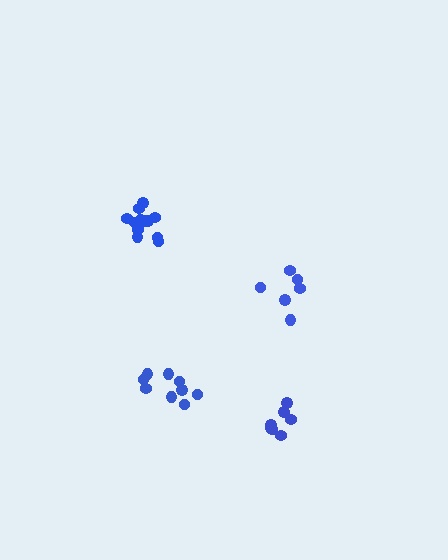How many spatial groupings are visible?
There are 4 spatial groupings.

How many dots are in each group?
Group 1: 7 dots, Group 2: 12 dots, Group 3: 6 dots, Group 4: 9 dots (34 total).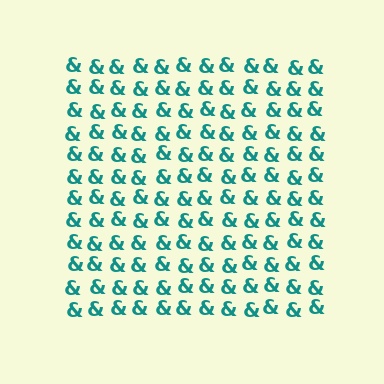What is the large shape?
The large shape is a square.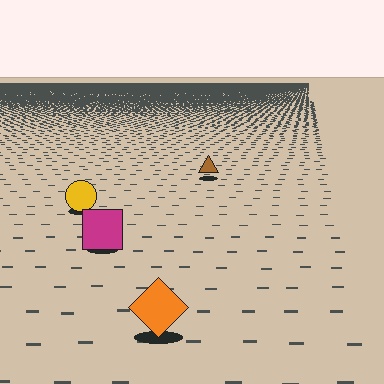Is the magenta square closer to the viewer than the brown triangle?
Yes. The magenta square is closer — you can tell from the texture gradient: the ground texture is coarser near it.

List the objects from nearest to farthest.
From nearest to farthest: the orange diamond, the magenta square, the yellow circle, the brown triangle.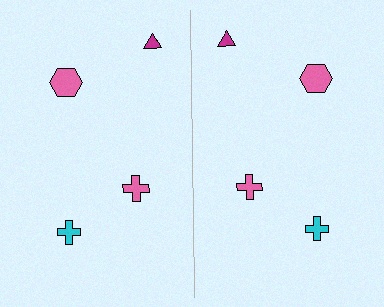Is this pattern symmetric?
Yes, this pattern has bilateral (reflection) symmetry.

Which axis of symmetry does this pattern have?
The pattern has a vertical axis of symmetry running through the center of the image.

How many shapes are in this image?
There are 8 shapes in this image.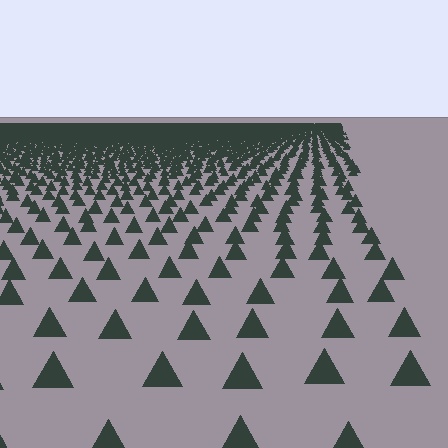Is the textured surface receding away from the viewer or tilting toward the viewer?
The surface is receding away from the viewer. Texture elements get smaller and denser toward the top.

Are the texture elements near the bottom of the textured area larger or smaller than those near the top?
Larger. Near the bottom, elements are closer to the viewer and appear at a bigger on-screen size.